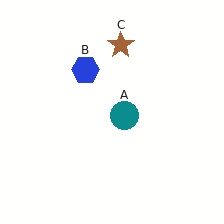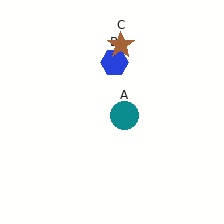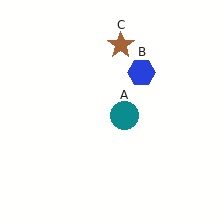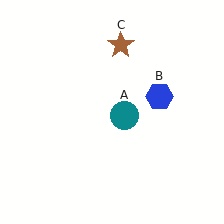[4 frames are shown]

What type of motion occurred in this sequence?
The blue hexagon (object B) rotated clockwise around the center of the scene.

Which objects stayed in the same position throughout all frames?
Teal circle (object A) and brown star (object C) remained stationary.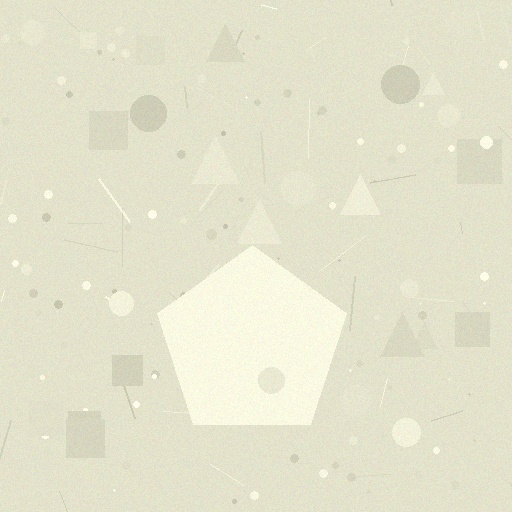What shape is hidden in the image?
A pentagon is hidden in the image.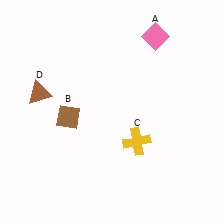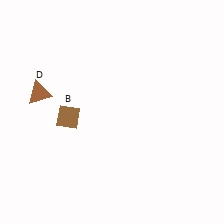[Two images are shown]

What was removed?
The pink diamond (A), the yellow cross (C) were removed in Image 2.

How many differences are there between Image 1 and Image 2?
There are 2 differences between the two images.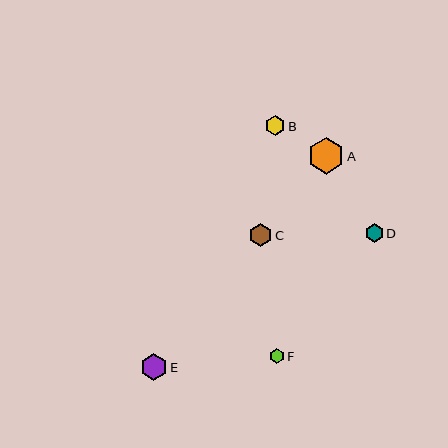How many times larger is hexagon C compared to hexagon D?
Hexagon C is approximately 1.3 times the size of hexagon D.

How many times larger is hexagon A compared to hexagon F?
Hexagon A is approximately 2.4 times the size of hexagon F.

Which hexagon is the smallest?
Hexagon F is the smallest with a size of approximately 15 pixels.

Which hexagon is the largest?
Hexagon A is the largest with a size of approximately 36 pixels.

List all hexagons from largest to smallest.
From largest to smallest: A, E, C, B, D, F.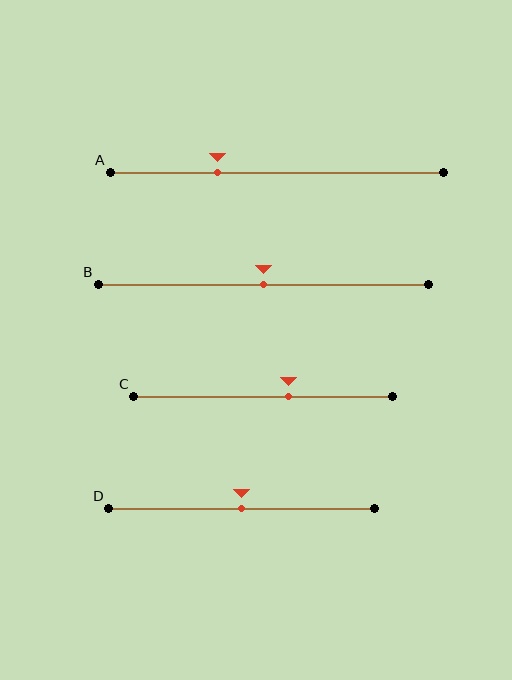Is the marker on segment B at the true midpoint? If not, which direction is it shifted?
Yes, the marker on segment B is at the true midpoint.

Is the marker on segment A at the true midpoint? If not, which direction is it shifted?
No, the marker on segment A is shifted to the left by about 18% of the segment length.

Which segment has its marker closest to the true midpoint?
Segment B has its marker closest to the true midpoint.